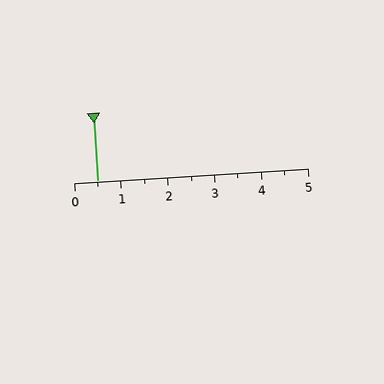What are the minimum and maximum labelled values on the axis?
The axis runs from 0 to 5.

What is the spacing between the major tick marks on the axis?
The major ticks are spaced 1 apart.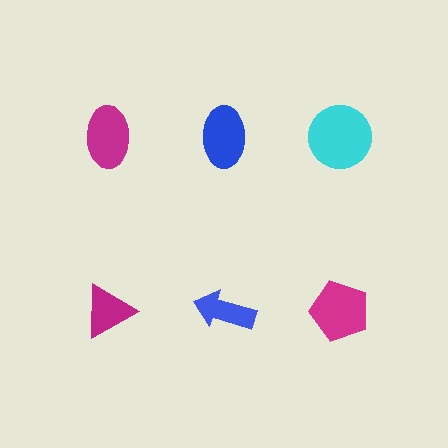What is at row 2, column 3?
A magenta pentagon.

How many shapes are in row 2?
3 shapes.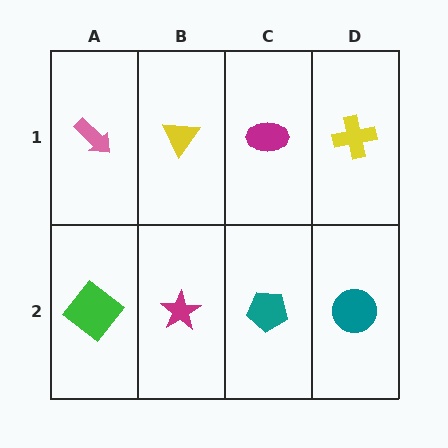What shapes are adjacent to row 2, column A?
A pink arrow (row 1, column A), a magenta star (row 2, column B).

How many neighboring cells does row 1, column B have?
3.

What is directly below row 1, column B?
A magenta star.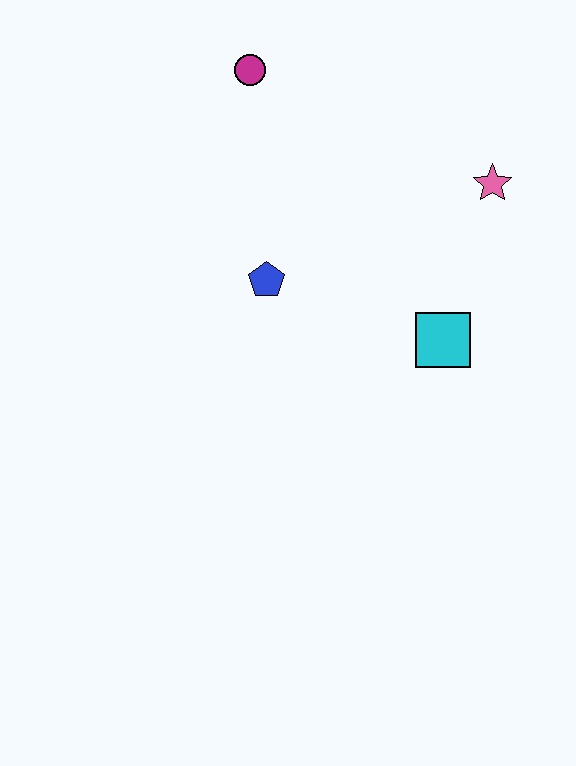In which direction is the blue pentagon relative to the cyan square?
The blue pentagon is to the left of the cyan square.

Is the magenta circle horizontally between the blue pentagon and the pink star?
No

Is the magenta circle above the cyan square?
Yes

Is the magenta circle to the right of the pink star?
No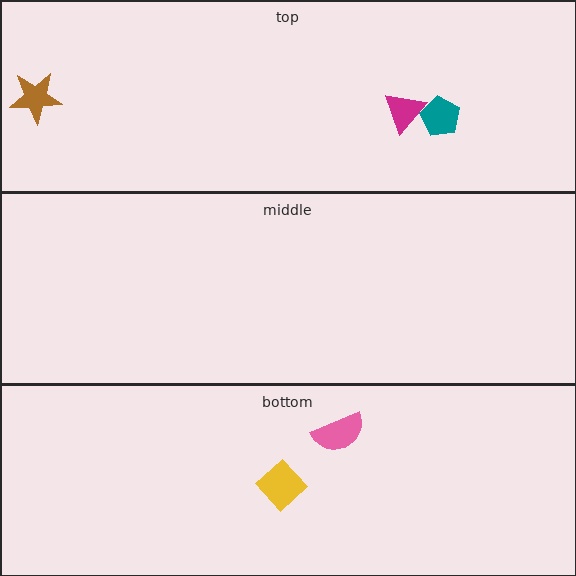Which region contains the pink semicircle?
The bottom region.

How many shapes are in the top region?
3.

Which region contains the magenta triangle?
The top region.